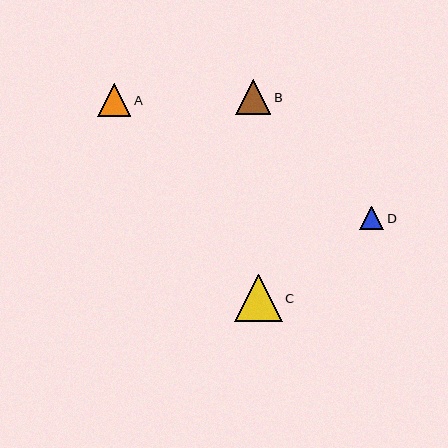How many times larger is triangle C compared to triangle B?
Triangle C is approximately 1.3 times the size of triangle B.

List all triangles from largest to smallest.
From largest to smallest: C, B, A, D.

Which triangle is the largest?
Triangle C is the largest with a size of approximately 47 pixels.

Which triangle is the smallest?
Triangle D is the smallest with a size of approximately 24 pixels.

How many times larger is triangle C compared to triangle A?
Triangle C is approximately 1.4 times the size of triangle A.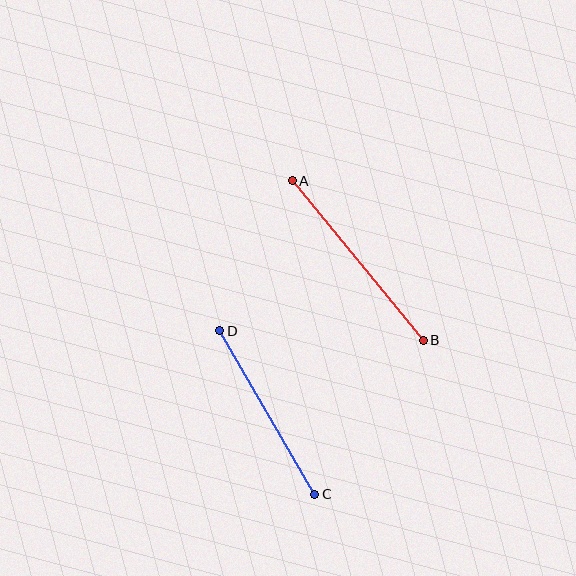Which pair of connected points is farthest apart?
Points A and B are farthest apart.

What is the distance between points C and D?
The distance is approximately 189 pixels.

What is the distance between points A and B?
The distance is approximately 206 pixels.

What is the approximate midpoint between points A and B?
The midpoint is at approximately (358, 260) pixels.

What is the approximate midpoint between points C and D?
The midpoint is at approximately (267, 412) pixels.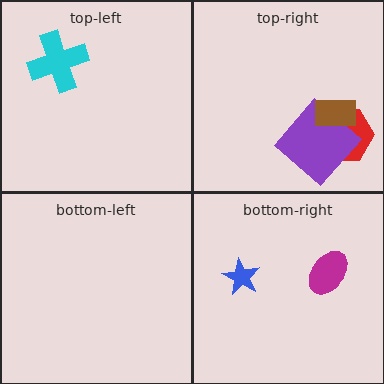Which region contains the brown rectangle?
The top-right region.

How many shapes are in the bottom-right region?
2.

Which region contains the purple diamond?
The top-right region.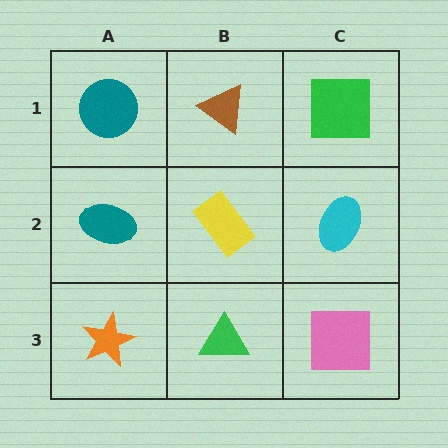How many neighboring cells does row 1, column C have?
2.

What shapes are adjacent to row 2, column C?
A green square (row 1, column C), a pink square (row 3, column C), a yellow rectangle (row 2, column B).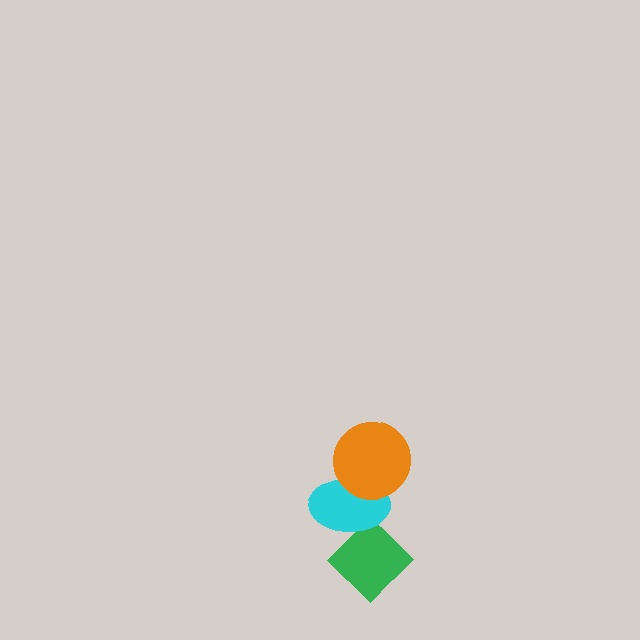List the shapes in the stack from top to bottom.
From top to bottom: the orange circle, the cyan ellipse, the green diamond.